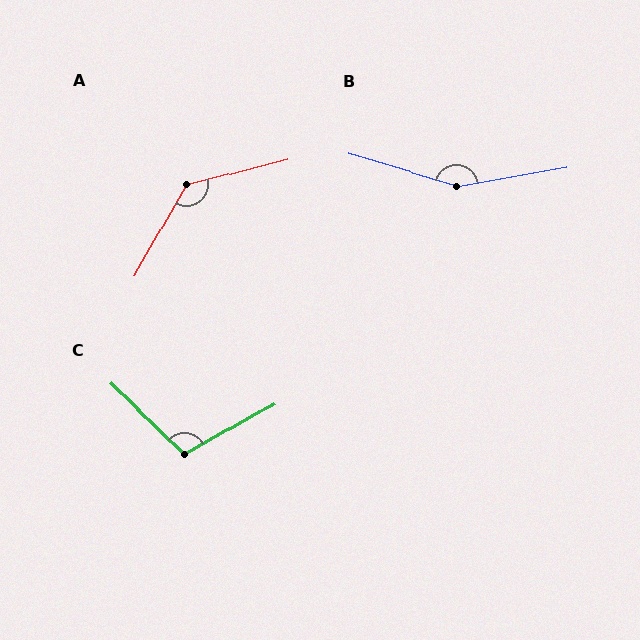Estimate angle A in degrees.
Approximately 134 degrees.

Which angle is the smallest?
C, at approximately 106 degrees.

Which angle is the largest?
B, at approximately 154 degrees.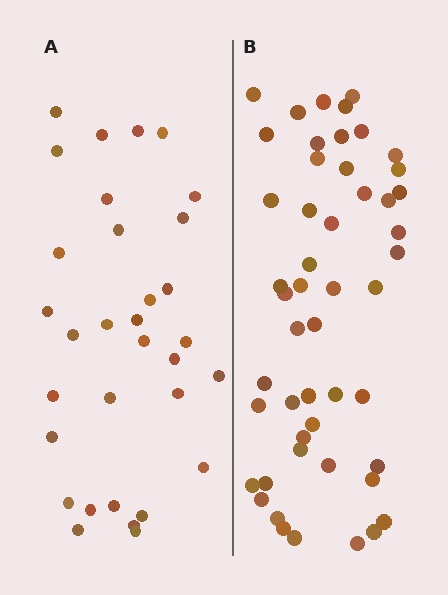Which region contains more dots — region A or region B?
Region B (the right region) has more dots.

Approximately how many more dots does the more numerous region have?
Region B has approximately 20 more dots than region A.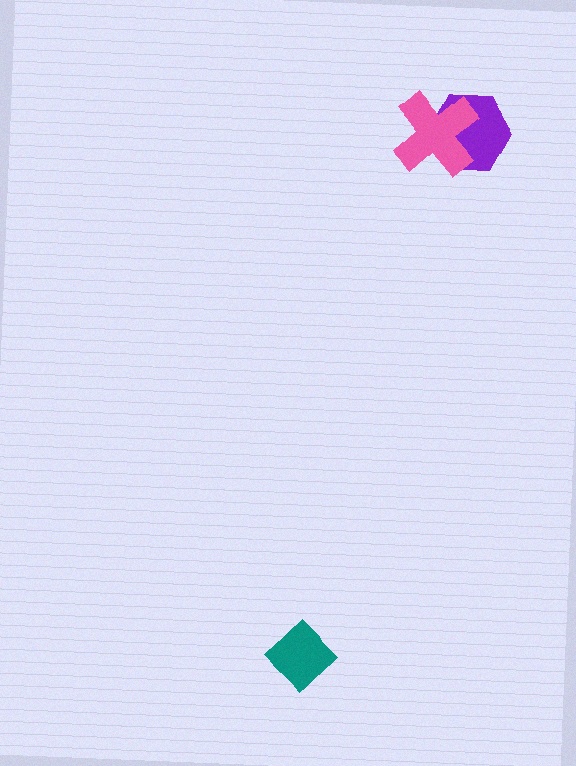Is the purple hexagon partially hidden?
Yes, it is partially covered by another shape.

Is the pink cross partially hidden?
No, no other shape covers it.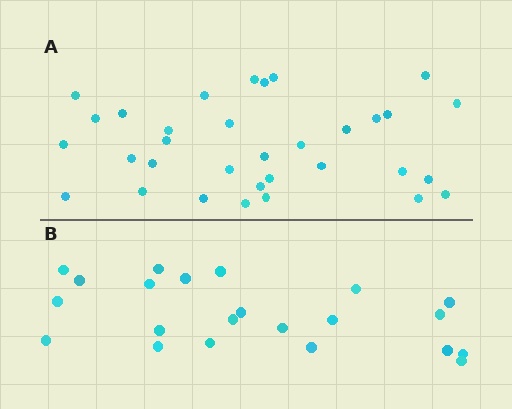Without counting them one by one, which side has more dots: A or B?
Region A (the top region) has more dots.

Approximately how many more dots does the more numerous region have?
Region A has roughly 12 or so more dots than region B.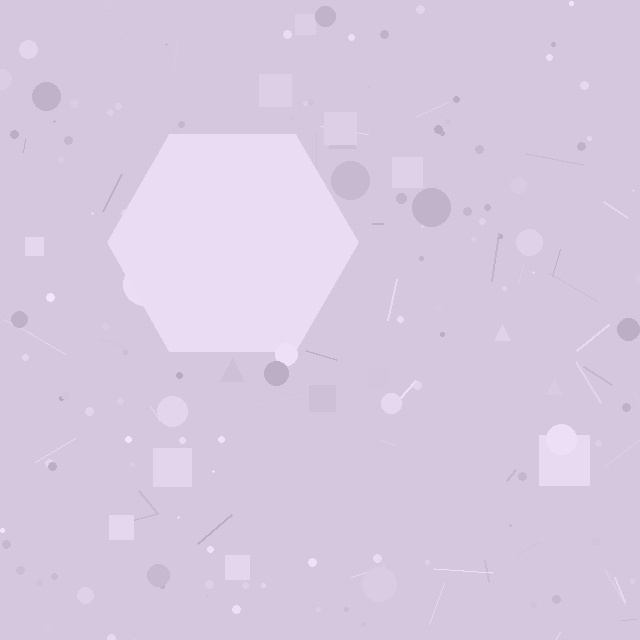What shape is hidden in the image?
A hexagon is hidden in the image.